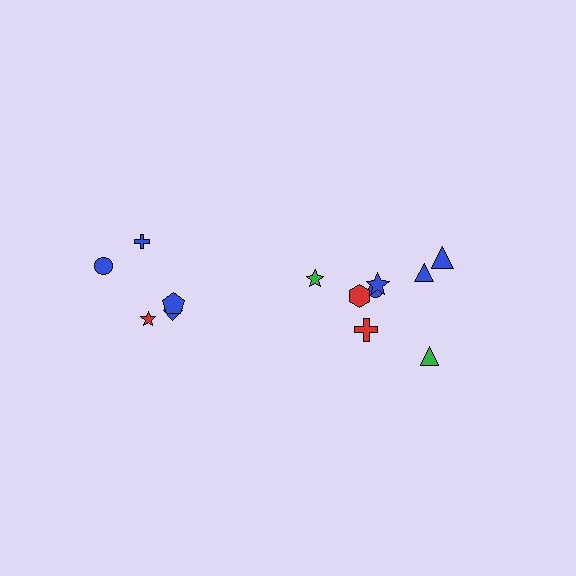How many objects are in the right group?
There are 8 objects.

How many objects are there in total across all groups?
There are 13 objects.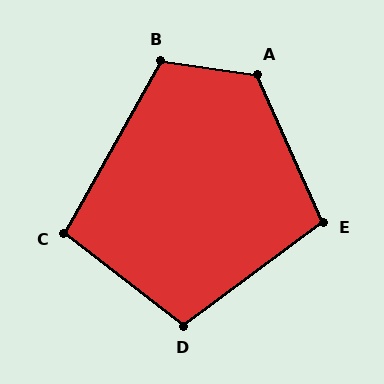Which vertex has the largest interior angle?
A, at approximately 122 degrees.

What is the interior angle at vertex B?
Approximately 111 degrees (obtuse).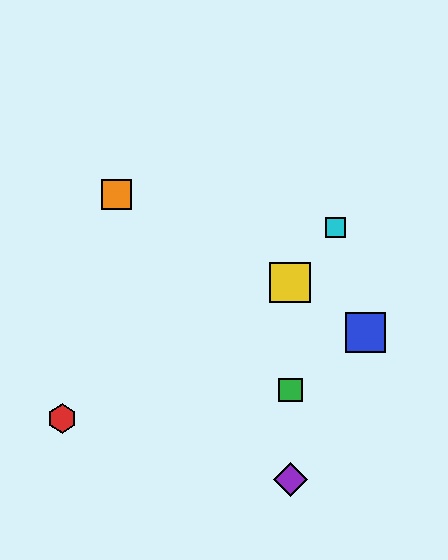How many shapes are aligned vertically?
3 shapes (the green square, the yellow square, the purple diamond) are aligned vertically.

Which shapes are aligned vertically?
The green square, the yellow square, the purple diamond are aligned vertically.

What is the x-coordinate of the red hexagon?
The red hexagon is at x≈62.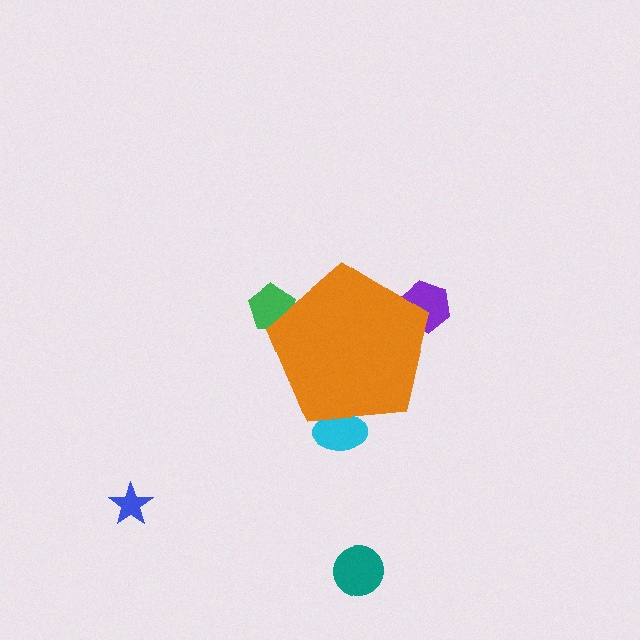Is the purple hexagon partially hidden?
Yes, the purple hexagon is partially hidden behind the orange pentagon.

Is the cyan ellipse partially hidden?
Yes, the cyan ellipse is partially hidden behind the orange pentagon.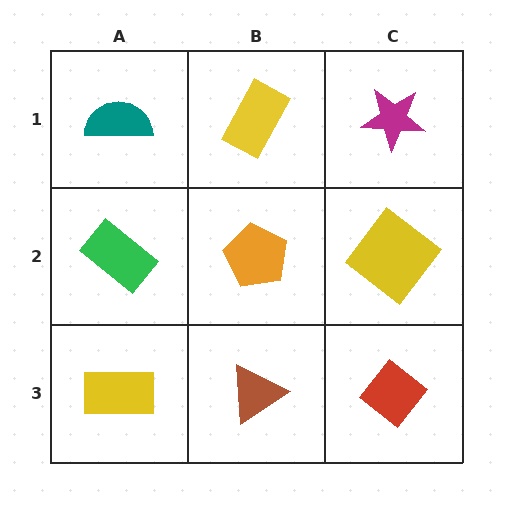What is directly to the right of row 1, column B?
A magenta star.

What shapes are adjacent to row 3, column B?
An orange pentagon (row 2, column B), a yellow rectangle (row 3, column A), a red diamond (row 3, column C).